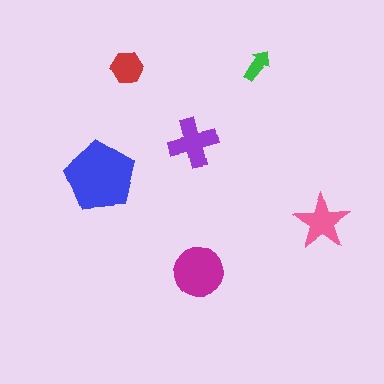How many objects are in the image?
There are 6 objects in the image.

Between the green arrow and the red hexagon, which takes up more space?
The red hexagon.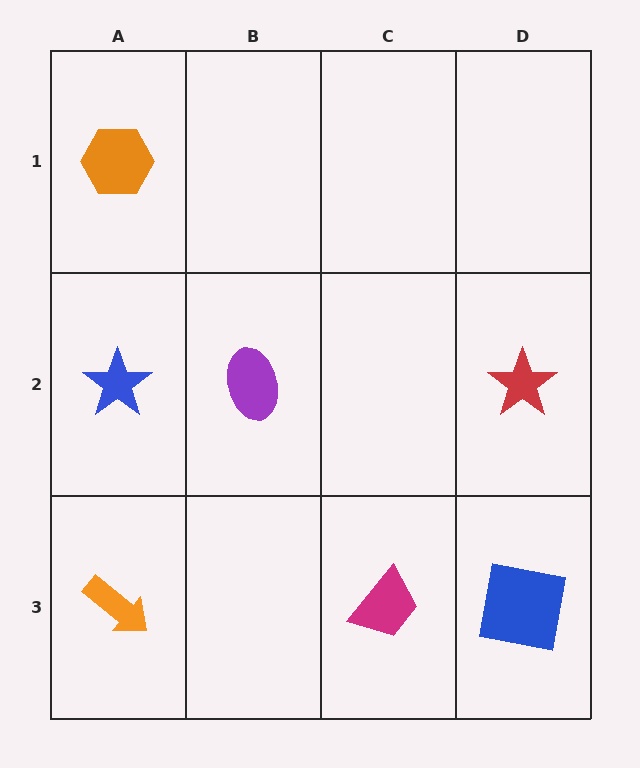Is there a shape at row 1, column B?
No, that cell is empty.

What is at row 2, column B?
A purple ellipse.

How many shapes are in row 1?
1 shape.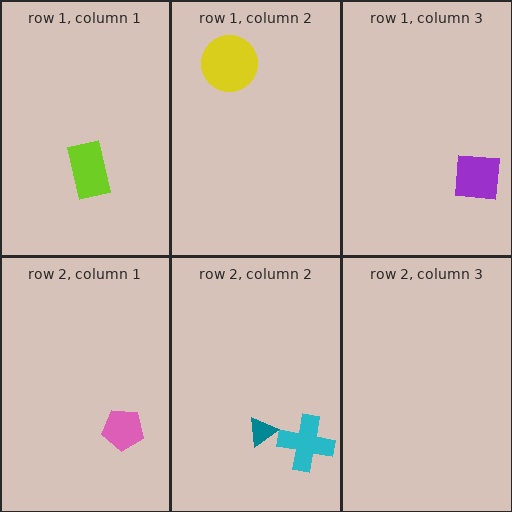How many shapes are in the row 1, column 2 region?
1.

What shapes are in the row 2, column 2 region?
The cyan cross, the teal triangle.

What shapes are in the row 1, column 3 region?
The purple square.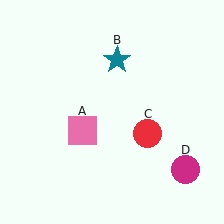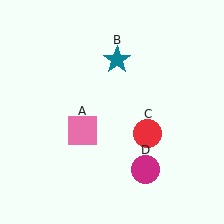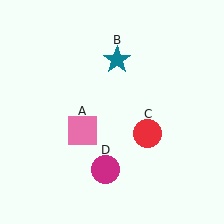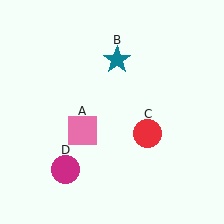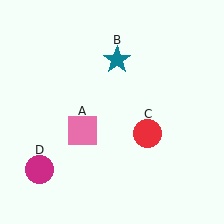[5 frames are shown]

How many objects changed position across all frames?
1 object changed position: magenta circle (object D).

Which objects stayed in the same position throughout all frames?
Pink square (object A) and teal star (object B) and red circle (object C) remained stationary.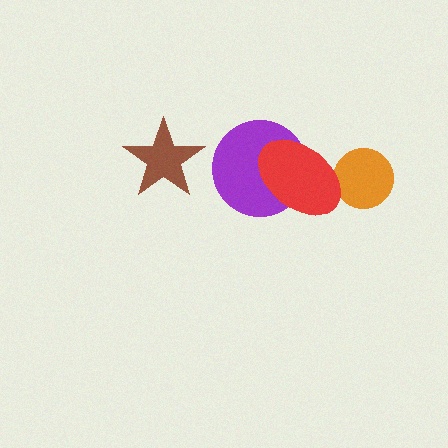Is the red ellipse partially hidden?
No, no other shape covers it.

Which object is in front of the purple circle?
The red ellipse is in front of the purple circle.